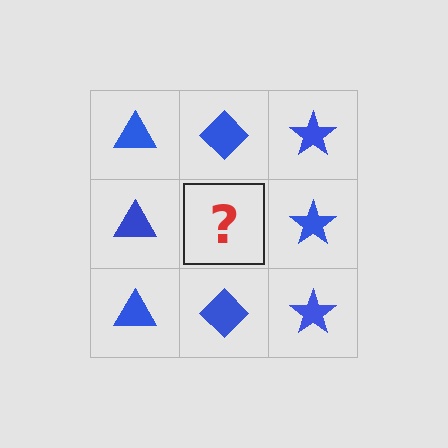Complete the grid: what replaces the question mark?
The question mark should be replaced with a blue diamond.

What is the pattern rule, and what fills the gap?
The rule is that each column has a consistent shape. The gap should be filled with a blue diamond.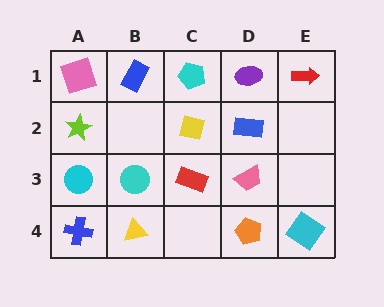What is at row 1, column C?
A cyan pentagon.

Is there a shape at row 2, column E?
No, that cell is empty.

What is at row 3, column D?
A pink trapezoid.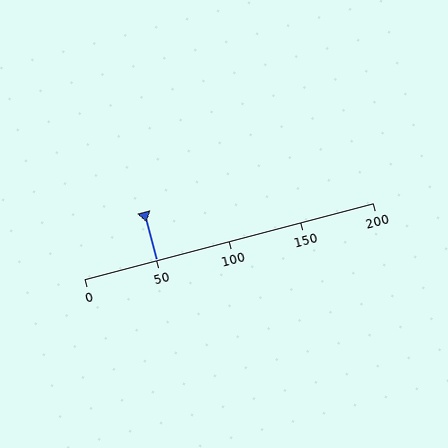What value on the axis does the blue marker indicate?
The marker indicates approximately 50.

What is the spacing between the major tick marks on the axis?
The major ticks are spaced 50 apart.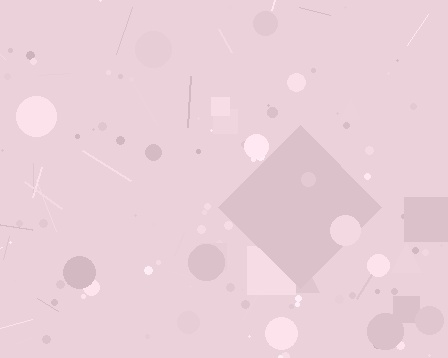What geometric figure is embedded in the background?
A diamond is embedded in the background.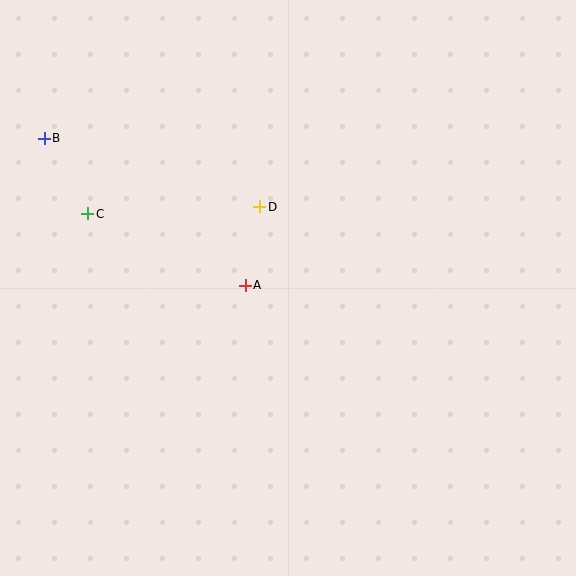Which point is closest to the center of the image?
Point A at (245, 285) is closest to the center.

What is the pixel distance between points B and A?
The distance between B and A is 249 pixels.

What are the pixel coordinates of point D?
Point D is at (260, 207).